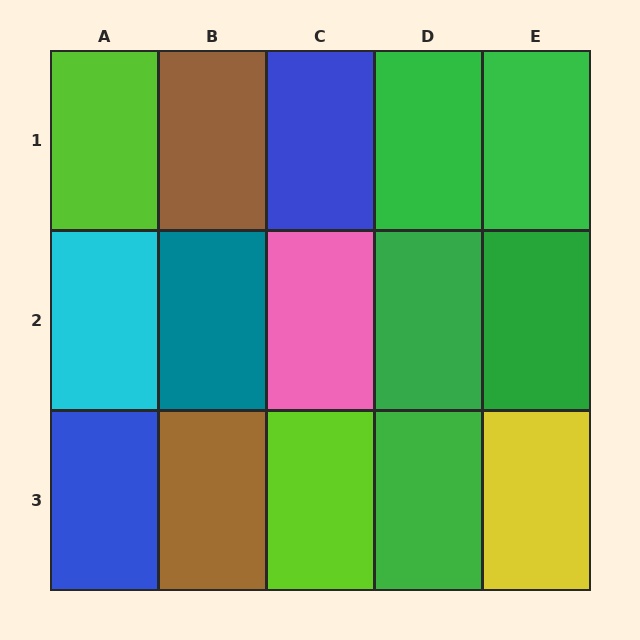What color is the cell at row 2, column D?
Green.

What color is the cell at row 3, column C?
Lime.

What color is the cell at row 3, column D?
Green.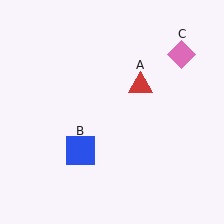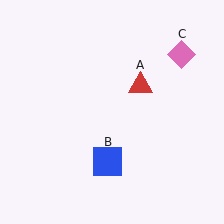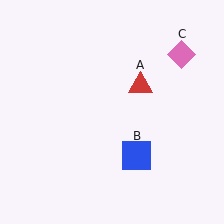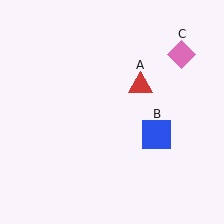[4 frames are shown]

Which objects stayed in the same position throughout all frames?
Red triangle (object A) and pink diamond (object C) remained stationary.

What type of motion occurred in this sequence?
The blue square (object B) rotated counterclockwise around the center of the scene.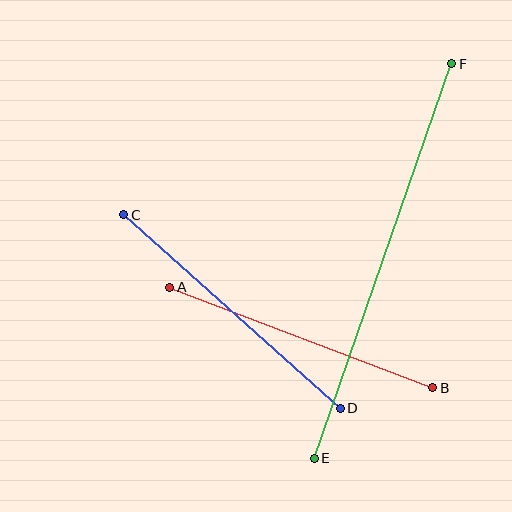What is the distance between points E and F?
The distance is approximately 418 pixels.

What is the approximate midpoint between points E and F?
The midpoint is at approximately (383, 261) pixels.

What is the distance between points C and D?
The distance is approximately 290 pixels.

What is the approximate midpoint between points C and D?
The midpoint is at approximately (232, 311) pixels.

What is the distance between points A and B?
The distance is approximately 282 pixels.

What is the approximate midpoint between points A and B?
The midpoint is at approximately (301, 338) pixels.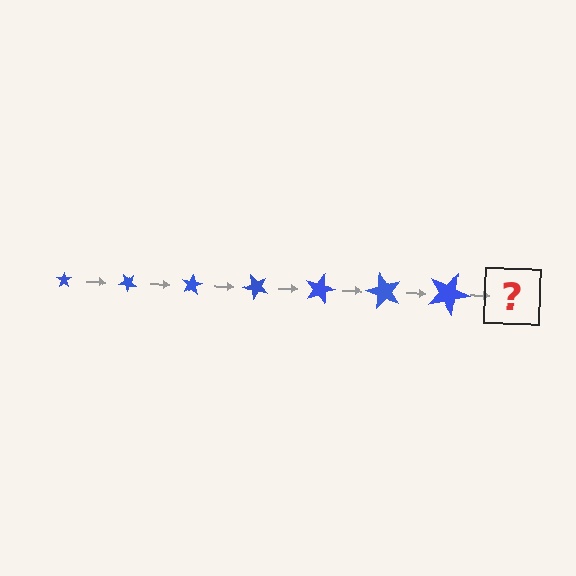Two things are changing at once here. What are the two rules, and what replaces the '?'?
The two rules are that the star grows larger each step and it rotates 40 degrees each step. The '?' should be a star, larger than the previous one and rotated 280 degrees from the start.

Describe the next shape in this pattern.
It should be a star, larger than the previous one and rotated 280 degrees from the start.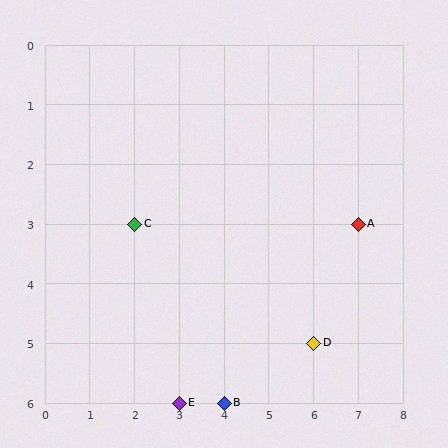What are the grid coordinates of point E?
Point E is at grid coordinates (3, 6).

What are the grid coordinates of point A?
Point A is at grid coordinates (7, 3).